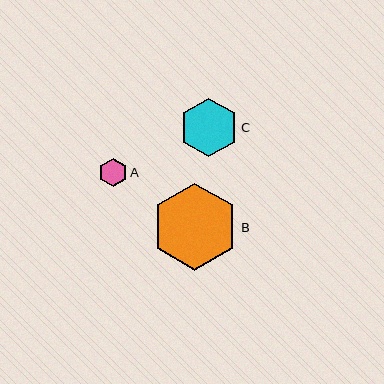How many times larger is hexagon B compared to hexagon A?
Hexagon B is approximately 3.1 times the size of hexagon A.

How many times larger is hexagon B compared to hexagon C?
Hexagon B is approximately 1.5 times the size of hexagon C.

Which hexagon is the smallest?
Hexagon A is the smallest with a size of approximately 28 pixels.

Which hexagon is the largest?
Hexagon B is the largest with a size of approximately 87 pixels.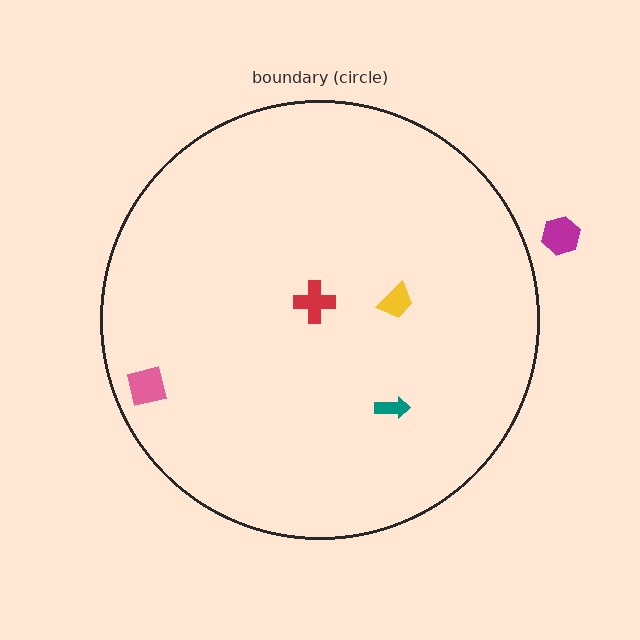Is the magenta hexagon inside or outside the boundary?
Outside.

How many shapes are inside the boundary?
4 inside, 1 outside.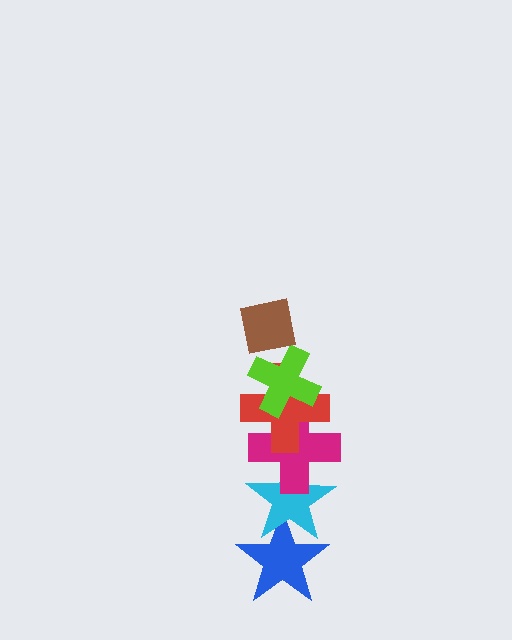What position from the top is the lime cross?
The lime cross is 2nd from the top.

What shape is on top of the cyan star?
The magenta cross is on top of the cyan star.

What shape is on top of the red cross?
The lime cross is on top of the red cross.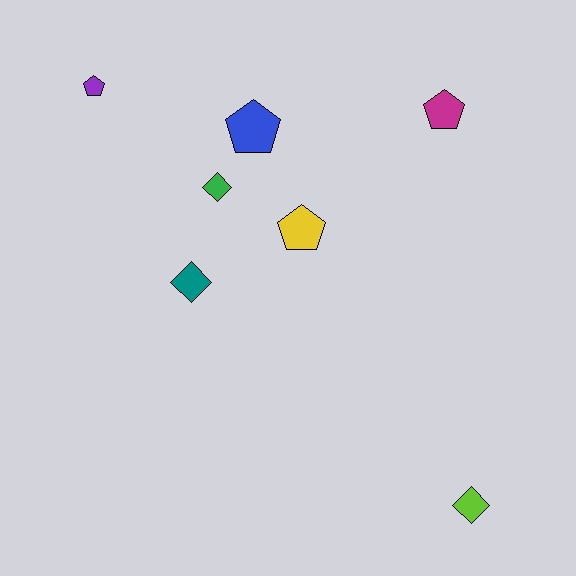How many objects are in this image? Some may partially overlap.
There are 7 objects.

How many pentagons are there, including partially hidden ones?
There are 4 pentagons.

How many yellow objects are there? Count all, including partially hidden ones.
There is 1 yellow object.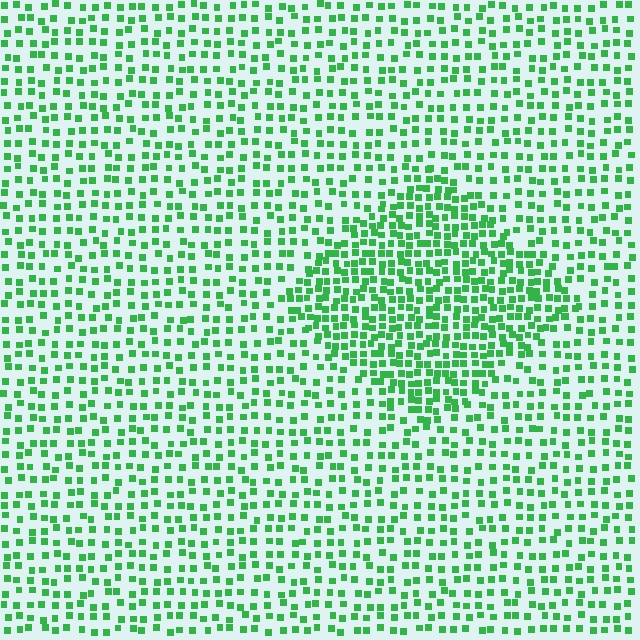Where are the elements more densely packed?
The elements are more densely packed inside the diamond boundary.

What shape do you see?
I see a diamond.